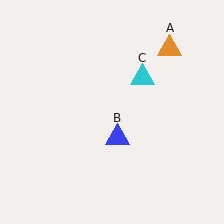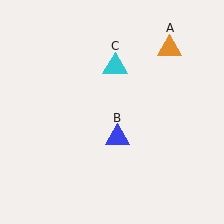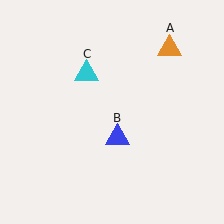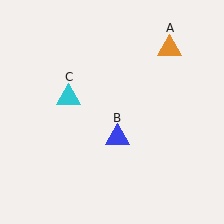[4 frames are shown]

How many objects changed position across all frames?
1 object changed position: cyan triangle (object C).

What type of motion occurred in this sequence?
The cyan triangle (object C) rotated counterclockwise around the center of the scene.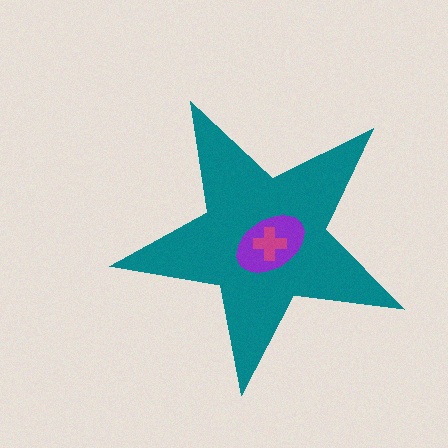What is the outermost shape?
The teal star.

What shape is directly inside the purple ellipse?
The magenta cross.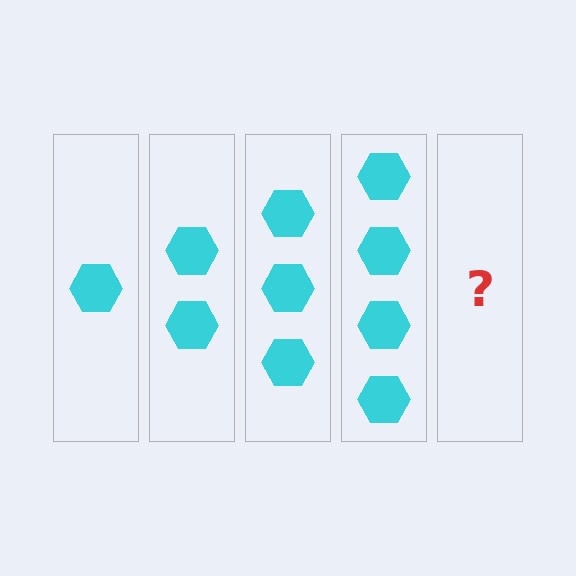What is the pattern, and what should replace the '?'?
The pattern is that each step adds one more hexagon. The '?' should be 5 hexagons.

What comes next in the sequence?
The next element should be 5 hexagons.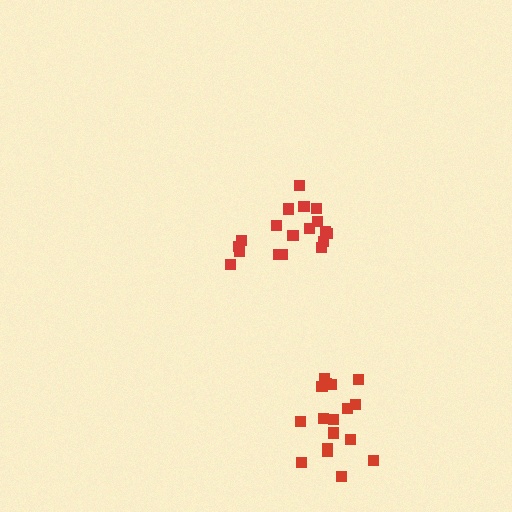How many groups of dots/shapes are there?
There are 2 groups.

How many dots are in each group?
Group 1: 17 dots, Group 2: 18 dots (35 total).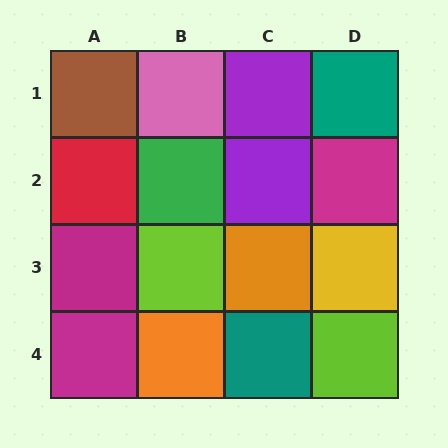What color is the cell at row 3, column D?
Yellow.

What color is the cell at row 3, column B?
Lime.